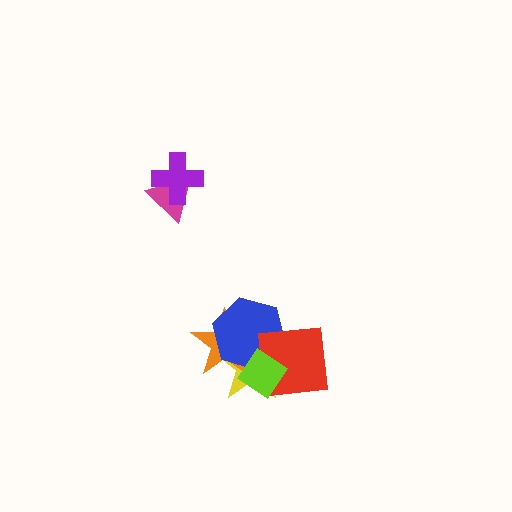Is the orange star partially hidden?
Yes, it is partially covered by another shape.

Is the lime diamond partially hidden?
No, no other shape covers it.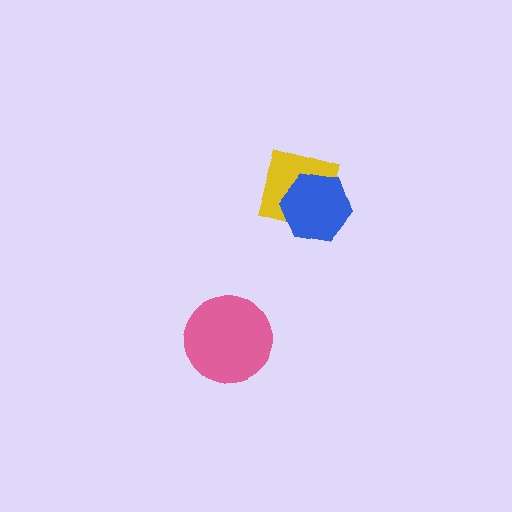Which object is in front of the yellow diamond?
The blue hexagon is in front of the yellow diamond.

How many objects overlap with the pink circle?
0 objects overlap with the pink circle.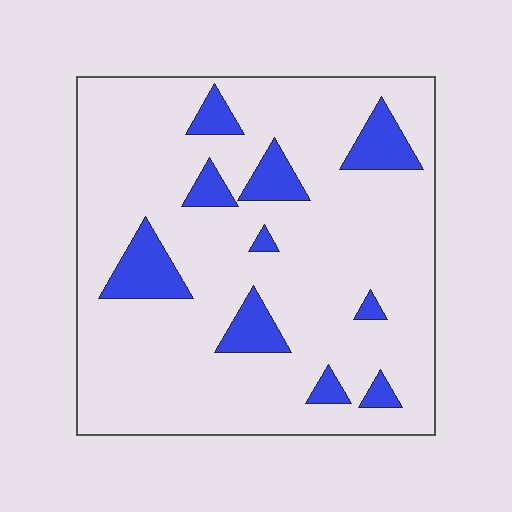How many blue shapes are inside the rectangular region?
10.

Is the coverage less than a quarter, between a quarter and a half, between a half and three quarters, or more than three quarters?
Less than a quarter.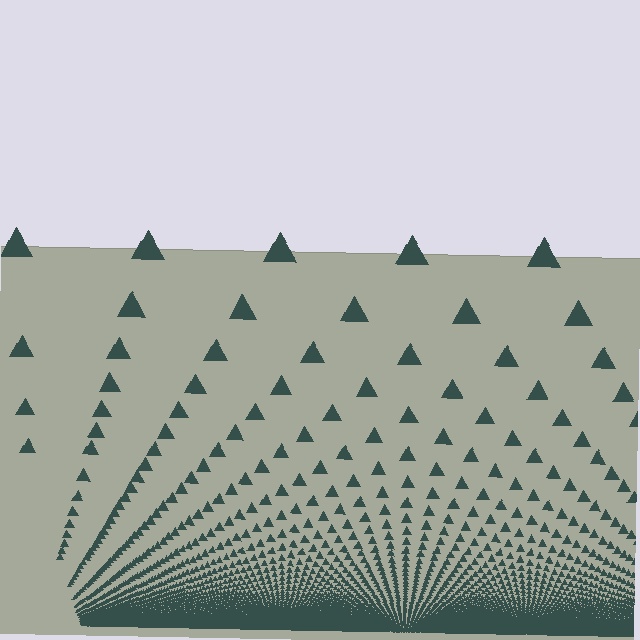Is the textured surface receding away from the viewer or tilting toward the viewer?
The surface appears to tilt toward the viewer. Texture elements get larger and sparser toward the top.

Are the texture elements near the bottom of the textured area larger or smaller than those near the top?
Smaller. The gradient is inverted — elements near the bottom are smaller and denser.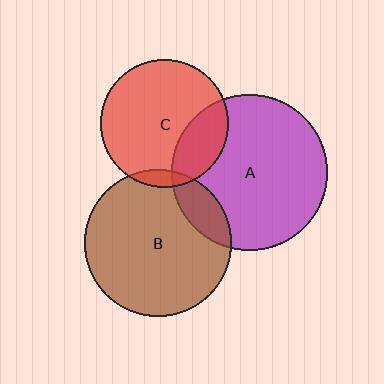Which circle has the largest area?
Circle A (purple).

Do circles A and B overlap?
Yes.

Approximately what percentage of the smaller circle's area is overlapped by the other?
Approximately 15%.